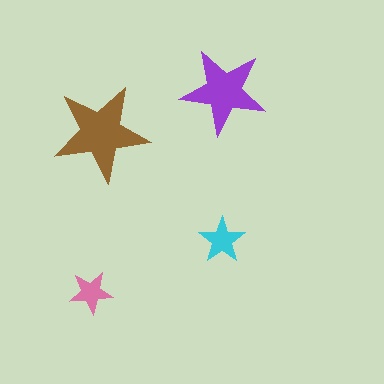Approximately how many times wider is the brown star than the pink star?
About 2 times wider.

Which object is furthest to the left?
The pink star is leftmost.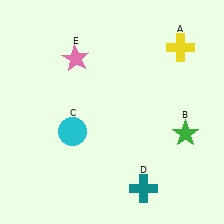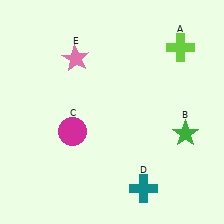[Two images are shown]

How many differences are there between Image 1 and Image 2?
There are 2 differences between the two images.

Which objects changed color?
A changed from yellow to lime. C changed from cyan to magenta.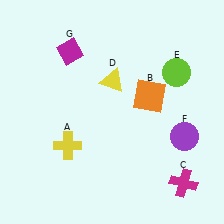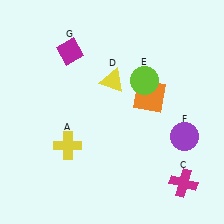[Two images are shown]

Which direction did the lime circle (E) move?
The lime circle (E) moved left.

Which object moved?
The lime circle (E) moved left.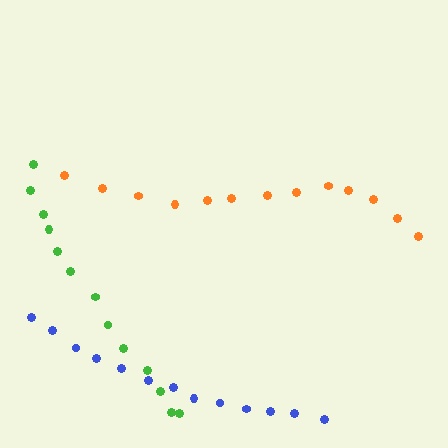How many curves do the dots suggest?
There are 3 distinct paths.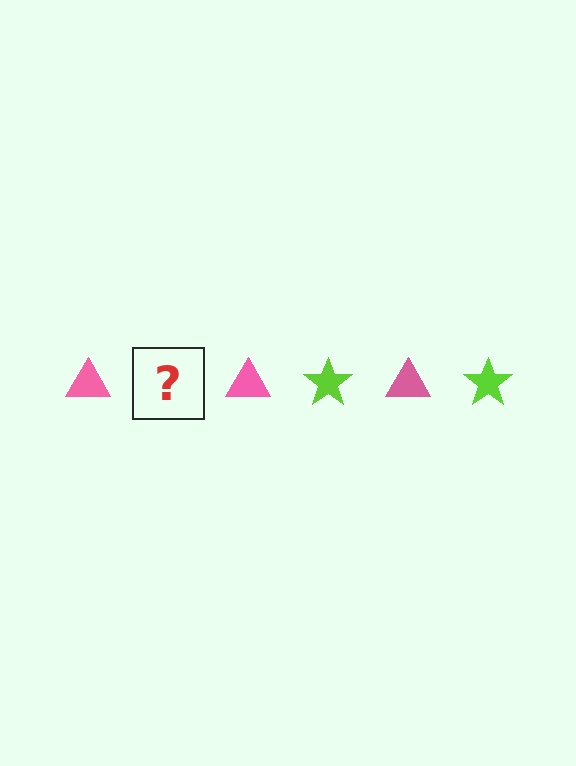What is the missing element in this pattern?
The missing element is a lime star.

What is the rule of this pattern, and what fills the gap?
The rule is that the pattern alternates between pink triangle and lime star. The gap should be filled with a lime star.